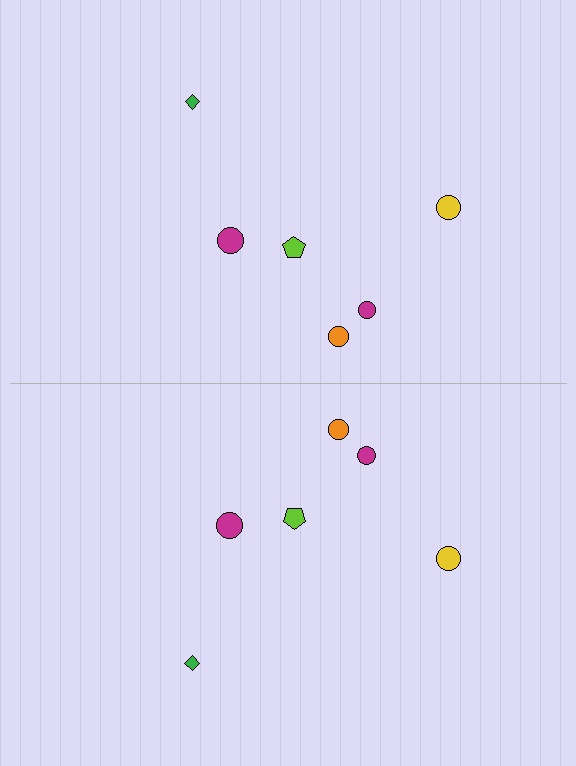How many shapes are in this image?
There are 12 shapes in this image.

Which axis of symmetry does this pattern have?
The pattern has a horizontal axis of symmetry running through the center of the image.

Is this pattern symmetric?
Yes, this pattern has bilateral (reflection) symmetry.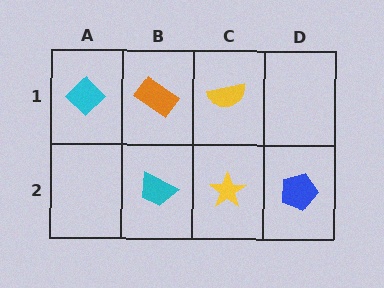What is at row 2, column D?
A blue pentagon.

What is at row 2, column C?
A yellow star.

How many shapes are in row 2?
3 shapes.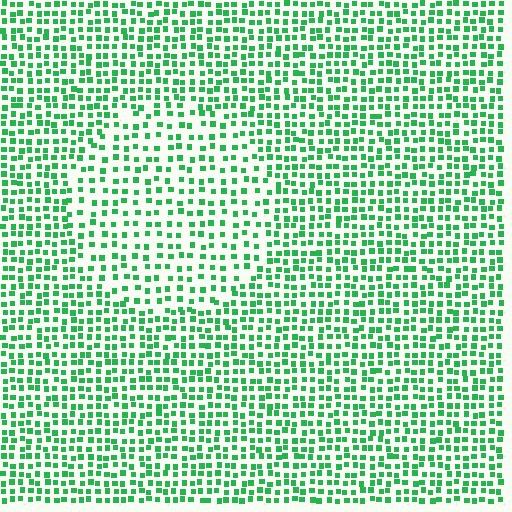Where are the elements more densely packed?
The elements are more densely packed outside the circle boundary.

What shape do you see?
I see a circle.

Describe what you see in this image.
The image contains small green elements arranged at two different densities. A circle-shaped region is visible where the elements are less densely packed than the surrounding area.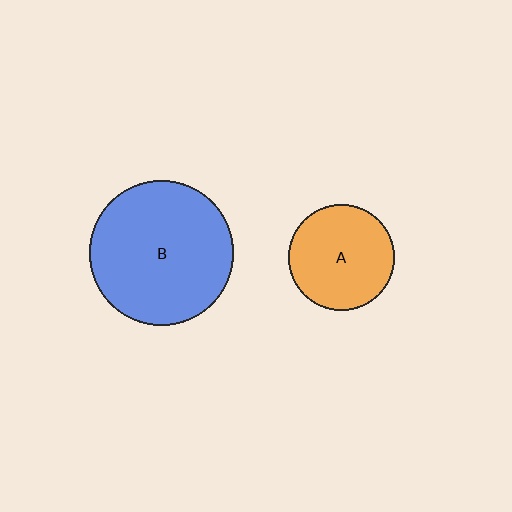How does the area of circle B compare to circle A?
Approximately 1.9 times.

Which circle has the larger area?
Circle B (blue).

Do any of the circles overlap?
No, none of the circles overlap.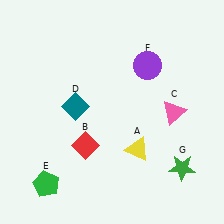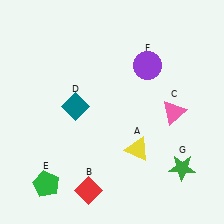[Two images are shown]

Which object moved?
The red diamond (B) moved down.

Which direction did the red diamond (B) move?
The red diamond (B) moved down.